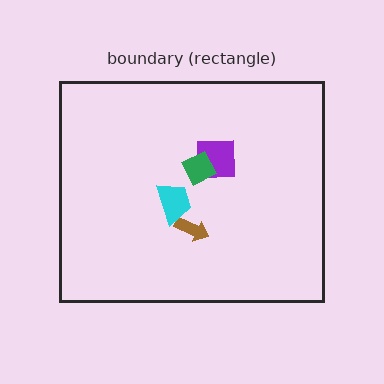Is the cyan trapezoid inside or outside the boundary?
Inside.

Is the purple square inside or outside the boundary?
Inside.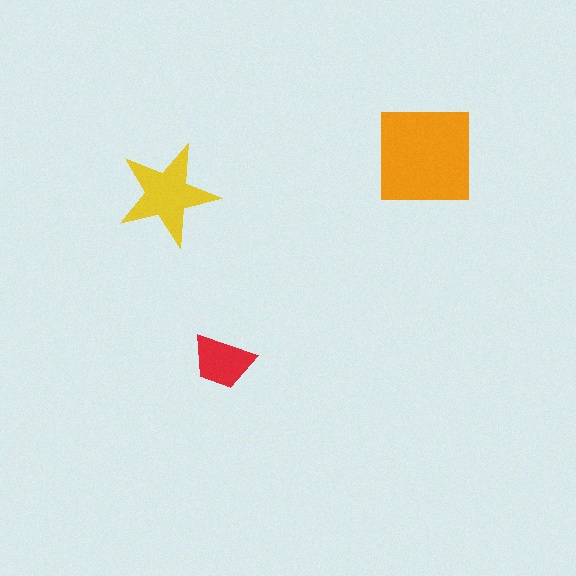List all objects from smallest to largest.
The red trapezoid, the yellow star, the orange square.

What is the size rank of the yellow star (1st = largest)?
2nd.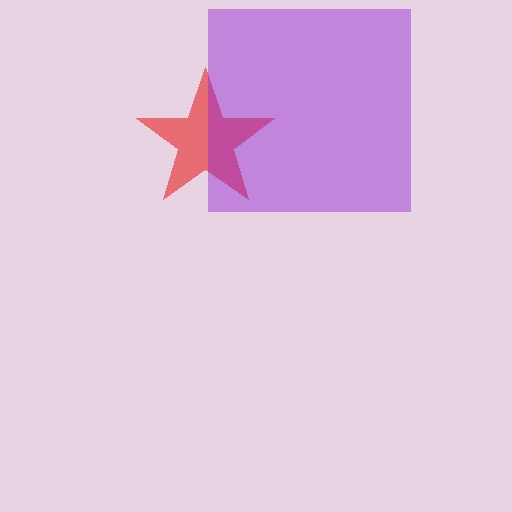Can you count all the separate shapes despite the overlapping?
Yes, there are 2 separate shapes.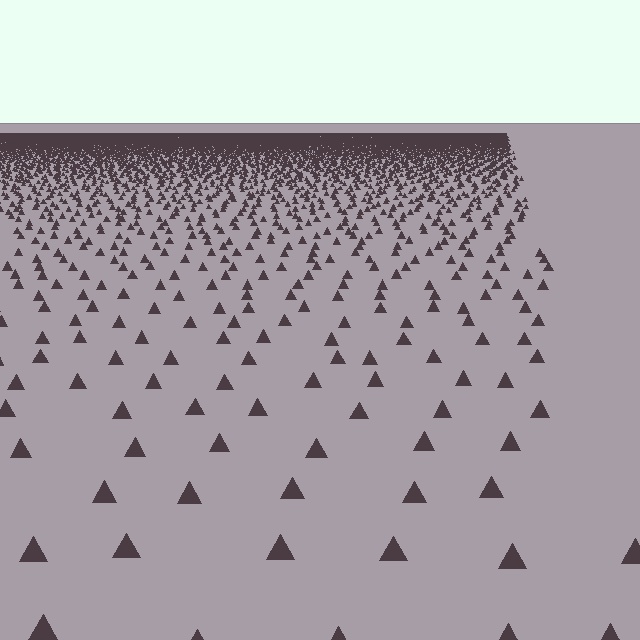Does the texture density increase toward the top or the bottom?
Density increases toward the top.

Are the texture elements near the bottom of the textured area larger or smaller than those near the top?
Larger. Near the bottom, elements are closer to the viewer and appear at a bigger on-screen size.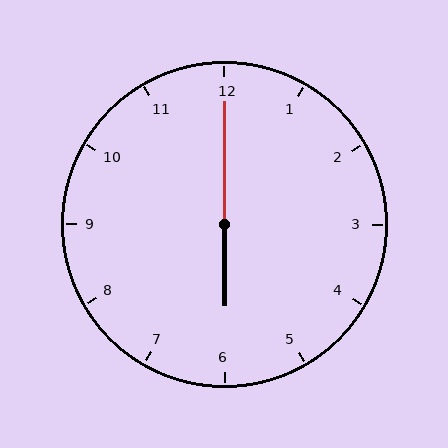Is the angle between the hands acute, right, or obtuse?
It is obtuse.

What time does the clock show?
6:00.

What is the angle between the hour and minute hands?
Approximately 180 degrees.